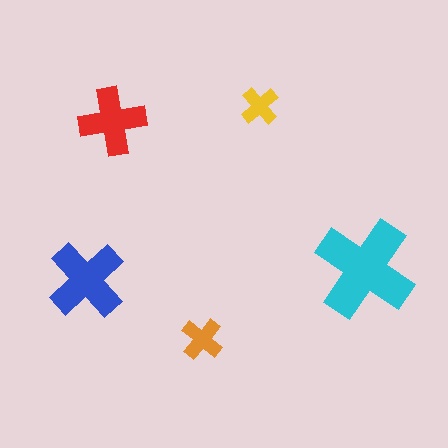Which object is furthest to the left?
The blue cross is leftmost.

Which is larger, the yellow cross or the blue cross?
The blue one.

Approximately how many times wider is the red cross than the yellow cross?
About 2 times wider.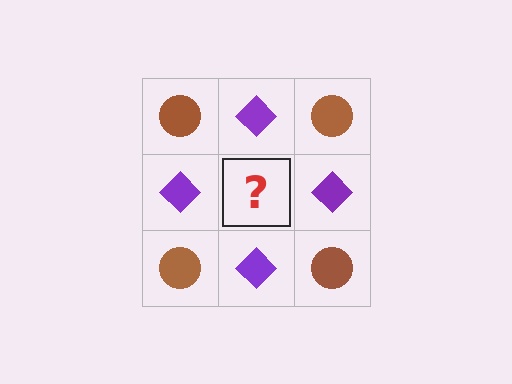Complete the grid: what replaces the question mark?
The question mark should be replaced with a brown circle.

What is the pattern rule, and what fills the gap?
The rule is that it alternates brown circle and purple diamond in a checkerboard pattern. The gap should be filled with a brown circle.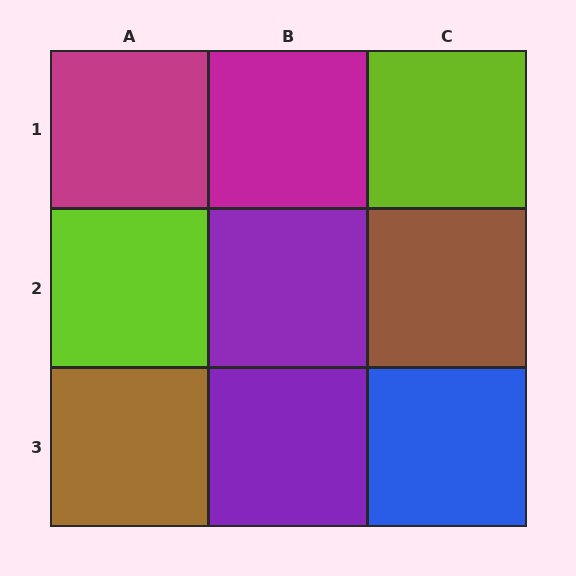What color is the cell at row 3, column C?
Blue.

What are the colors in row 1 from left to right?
Magenta, magenta, lime.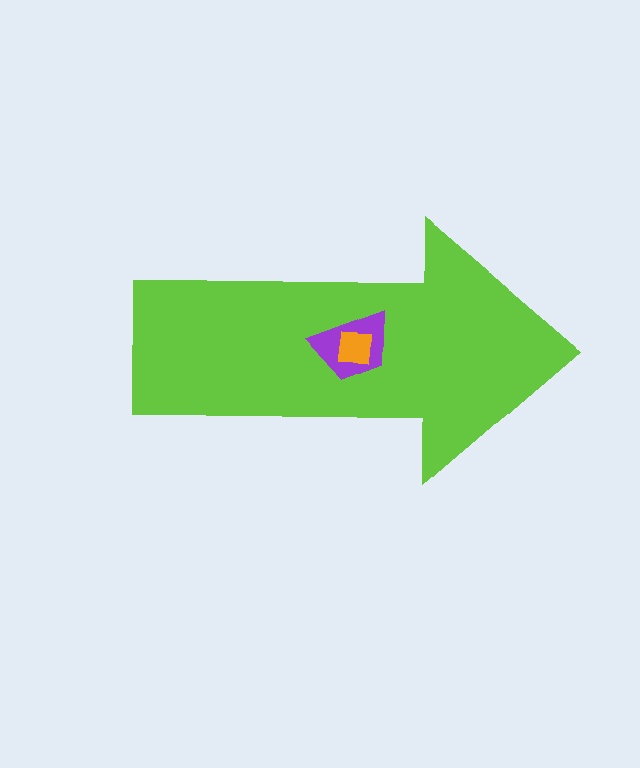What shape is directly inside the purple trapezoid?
The orange square.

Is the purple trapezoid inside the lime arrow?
Yes.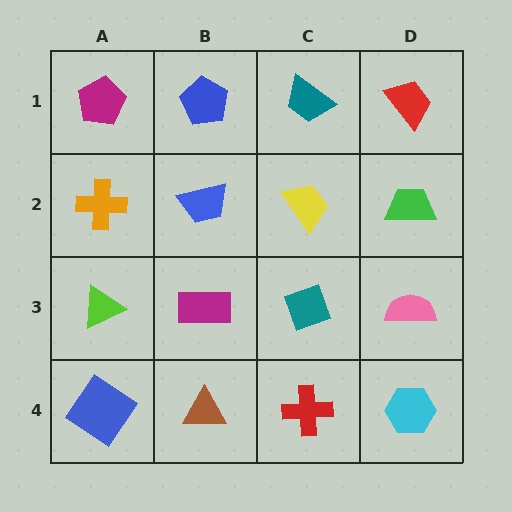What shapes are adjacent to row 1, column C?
A yellow trapezoid (row 2, column C), a blue pentagon (row 1, column B), a red trapezoid (row 1, column D).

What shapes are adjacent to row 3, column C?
A yellow trapezoid (row 2, column C), a red cross (row 4, column C), a magenta rectangle (row 3, column B), a pink semicircle (row 3, column D).